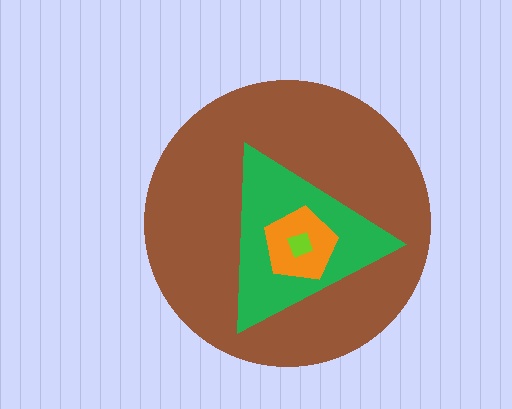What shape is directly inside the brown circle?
The green triangle.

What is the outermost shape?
The brown circle.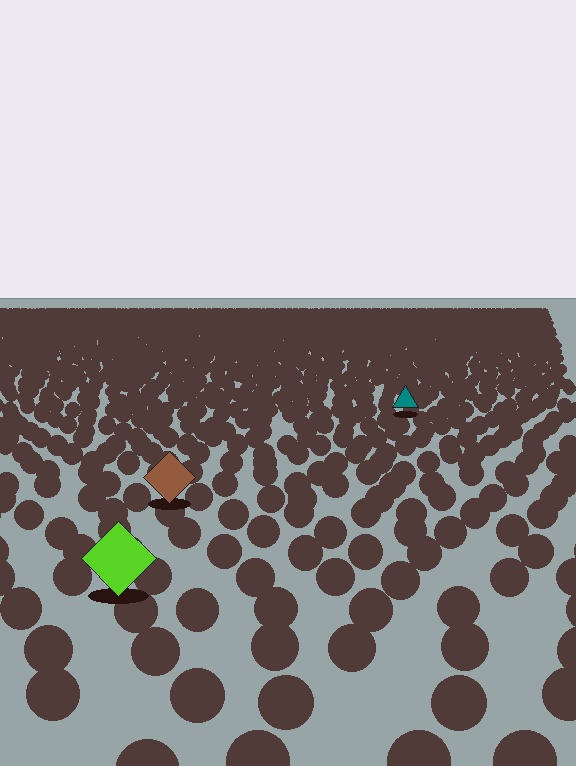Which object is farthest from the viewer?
The teal triangle is farthest from the viewer. It appears smaller and the ground texture around it is denser.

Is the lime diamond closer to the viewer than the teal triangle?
Yes. The lime diamond is closer — you can tell from the texture gradient: the ground texture is coarser near it.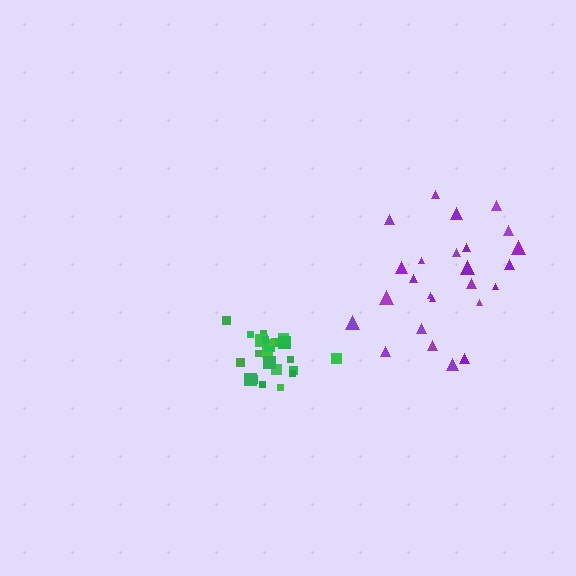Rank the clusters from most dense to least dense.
green, purple.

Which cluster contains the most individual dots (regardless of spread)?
Purple (25).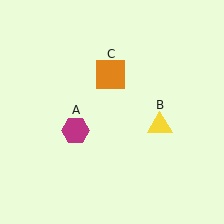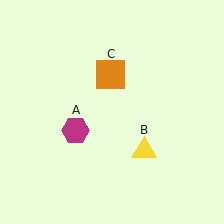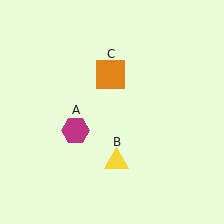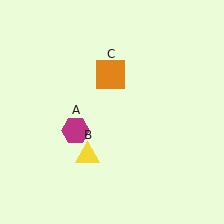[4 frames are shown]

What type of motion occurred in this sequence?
The yellow triangle (object B) rotated clockwise around the center of the scene.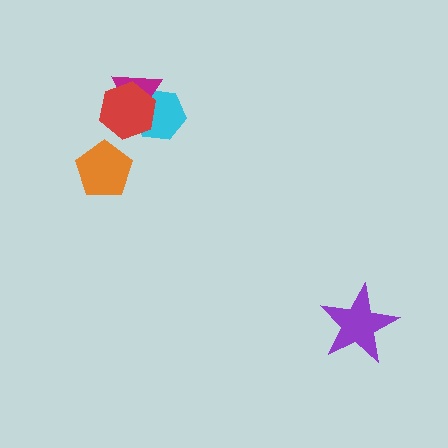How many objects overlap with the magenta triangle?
2 objects overlap with the magenta triangle.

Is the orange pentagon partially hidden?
No, no other shape covers it.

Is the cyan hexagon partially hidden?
Yes, it is partially covered by another shape.